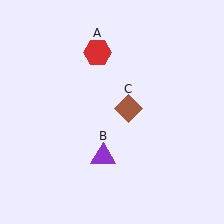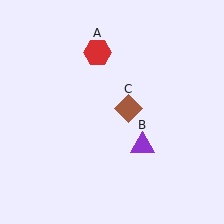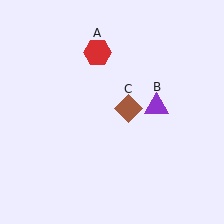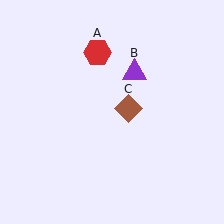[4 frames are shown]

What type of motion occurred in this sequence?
The purple triangle (object B) rotated counterclockwise around the center of the scene.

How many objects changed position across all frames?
1 object changed position: purple triangle (object B).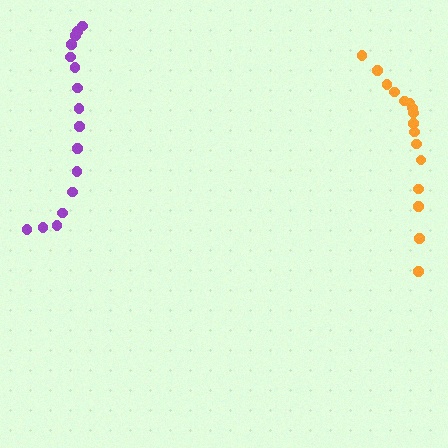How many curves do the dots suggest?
There are 2 distinct paths.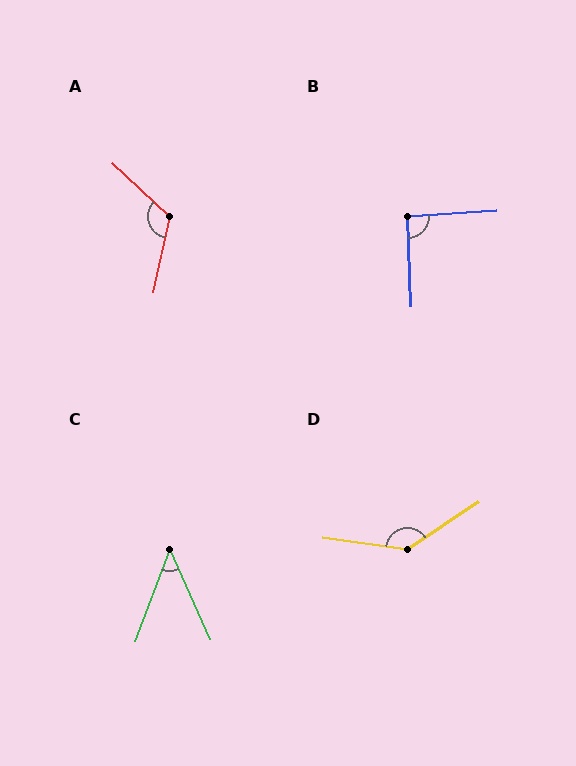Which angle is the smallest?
C, at approximately 45 degrees.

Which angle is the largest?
D, at approximately 138 degrees.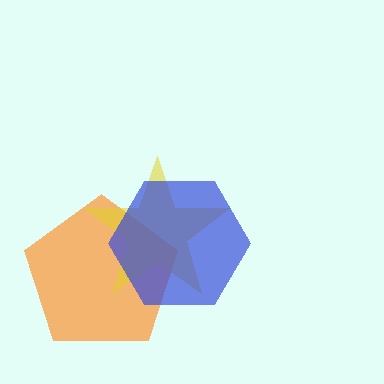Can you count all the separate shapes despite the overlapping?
Yes, there are 3 separate shapes.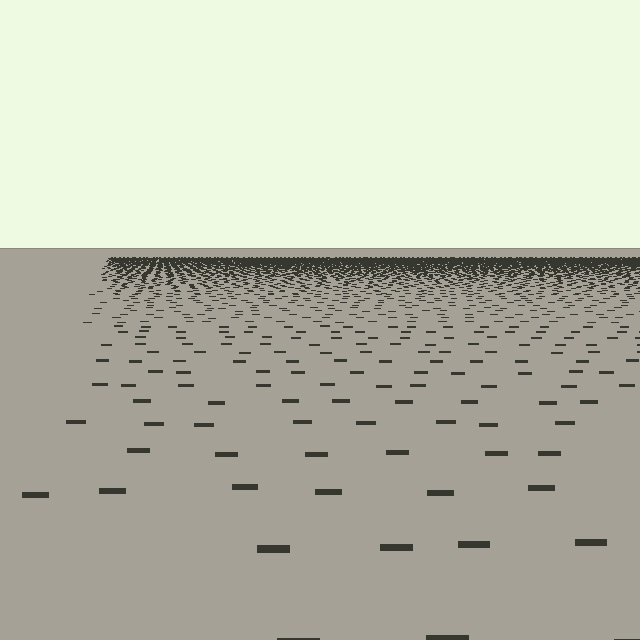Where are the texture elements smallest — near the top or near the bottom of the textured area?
Near the top.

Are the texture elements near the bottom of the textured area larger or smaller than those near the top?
Larger. Near the bottom, elements are closer to the viewer and appear at a bigger on-screen size.